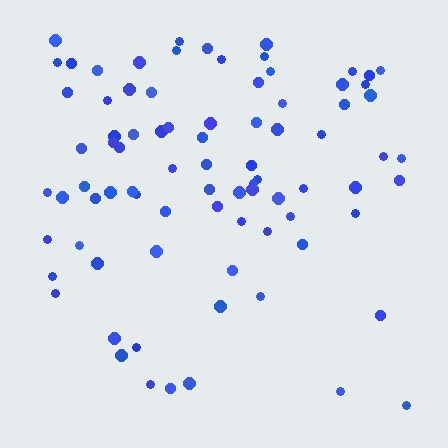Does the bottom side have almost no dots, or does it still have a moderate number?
Still a moderate number, just noticeably fewer than the top.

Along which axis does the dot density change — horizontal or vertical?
Vertical.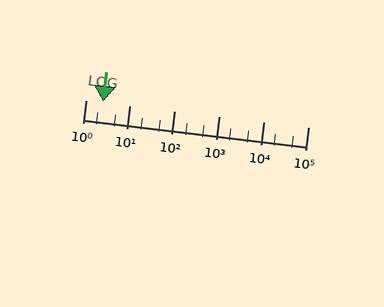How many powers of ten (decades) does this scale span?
The scale spans 5 decades, from 1 to 100000.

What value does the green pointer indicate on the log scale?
The pointer indicates approximately 2.4.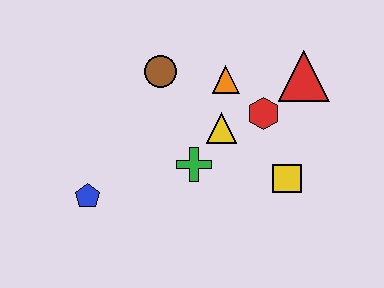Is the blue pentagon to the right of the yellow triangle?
No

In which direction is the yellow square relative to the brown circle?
The yellow square is to the right of the brown circle.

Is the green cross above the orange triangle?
No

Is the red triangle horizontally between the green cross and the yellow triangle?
No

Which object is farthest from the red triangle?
The blue pentagon is farthest from the red triangle.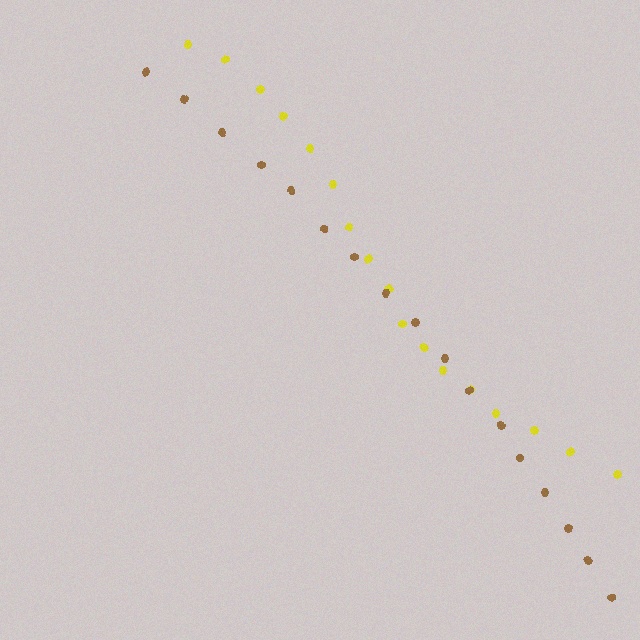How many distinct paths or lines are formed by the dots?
There are 2 distinct paths.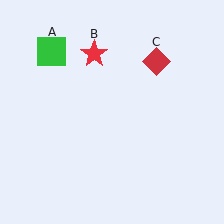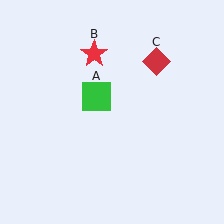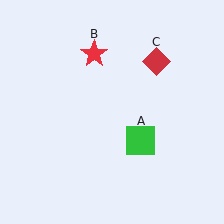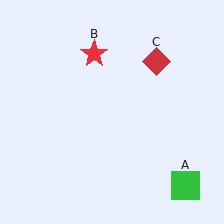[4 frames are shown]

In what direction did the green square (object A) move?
The green square (object A) moved down and to the right.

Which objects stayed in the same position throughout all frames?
Red star (object B) and red diamond (object C) remained stationary.